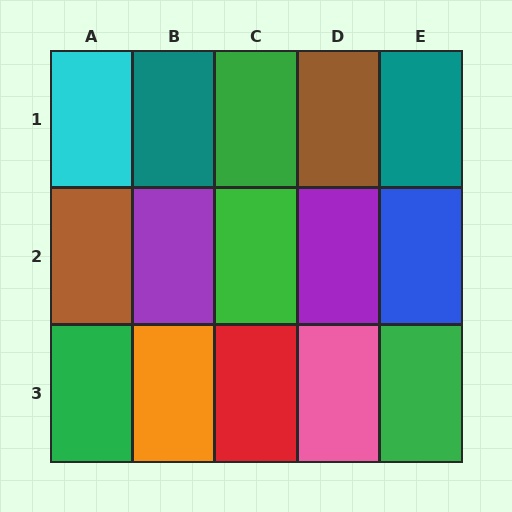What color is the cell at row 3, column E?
Green.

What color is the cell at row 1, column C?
Green.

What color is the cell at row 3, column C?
Red.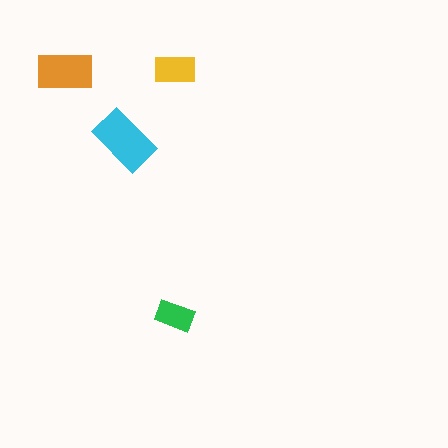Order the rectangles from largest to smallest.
the cyan one, the orange one, the yellow one, the green one.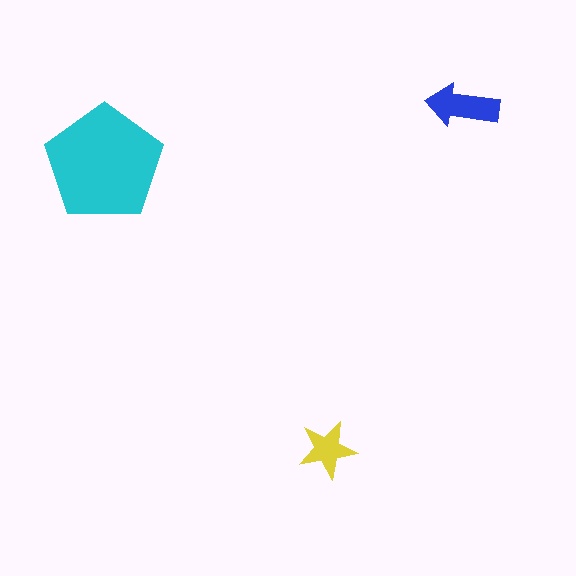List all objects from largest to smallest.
The cyan pentagon, the blue arrow, the yellow star.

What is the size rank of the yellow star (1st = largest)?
3rd.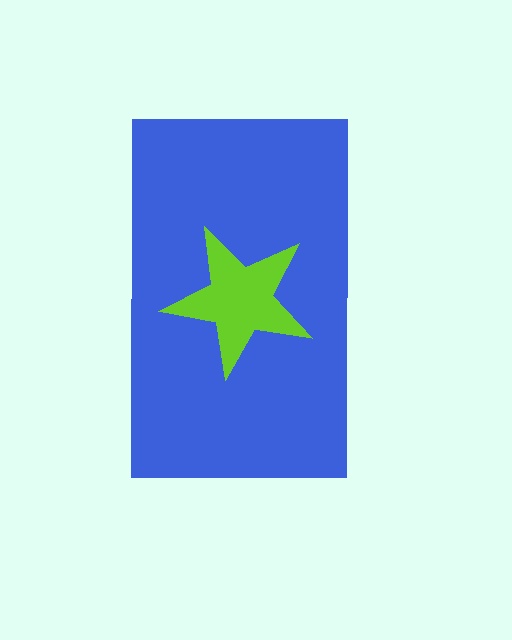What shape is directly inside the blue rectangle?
The lime star.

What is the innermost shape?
The lime star.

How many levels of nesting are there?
2.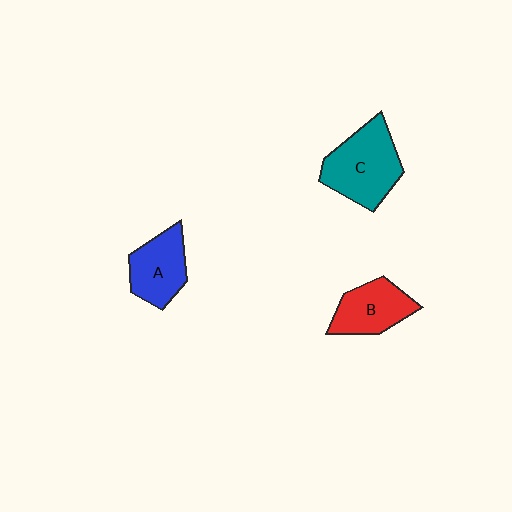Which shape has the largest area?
Shape C (teal).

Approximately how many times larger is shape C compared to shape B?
Approximately 1.4 times.